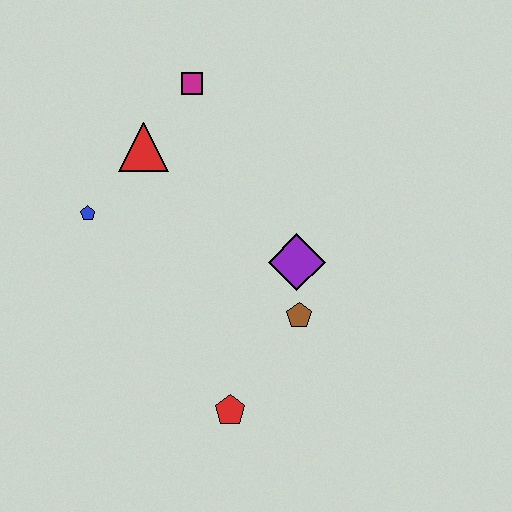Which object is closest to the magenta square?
The red triangle is closest to the magenta square.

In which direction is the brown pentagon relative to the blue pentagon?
The brown pentagon is to the right of the blue pentagon.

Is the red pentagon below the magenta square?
Yes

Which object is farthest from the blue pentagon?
The red pentagon is farthest from the blue pentagon.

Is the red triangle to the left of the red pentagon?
Yes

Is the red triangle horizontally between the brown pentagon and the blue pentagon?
Yes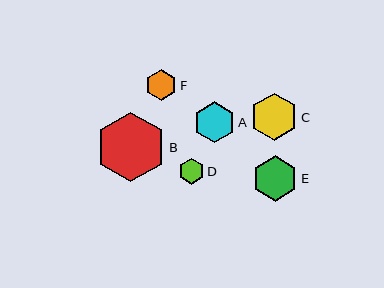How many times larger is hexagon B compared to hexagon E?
Hexagon B is approximately 1.5 times the size of hexagon E.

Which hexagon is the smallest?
Hexagon D is the smallest with a size of approximately 26 pixels.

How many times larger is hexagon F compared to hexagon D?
Hexagon F is approximately 1.2 times the size of hexagon D.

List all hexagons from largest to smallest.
From largest to smallest: B, C, E, A, F, D.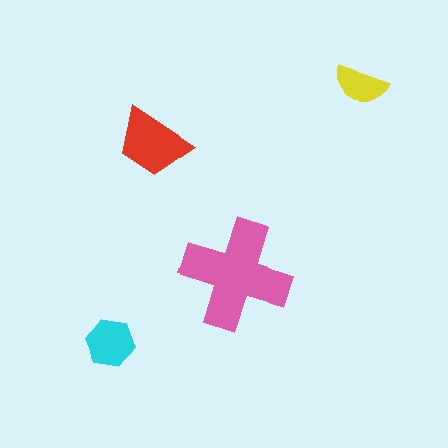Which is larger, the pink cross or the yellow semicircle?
The pink cross.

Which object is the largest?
The pink cross.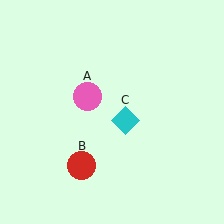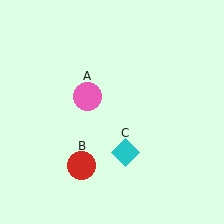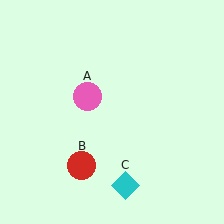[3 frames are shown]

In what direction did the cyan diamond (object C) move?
The cyan diamond (object C) moved down.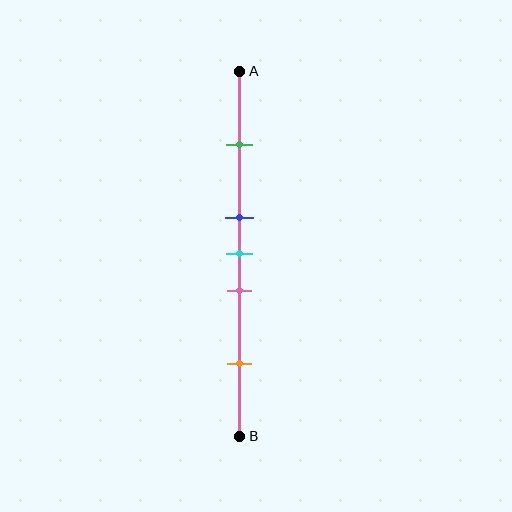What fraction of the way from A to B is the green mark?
The green mark is approximately 20% (0.2) of the way from A to B.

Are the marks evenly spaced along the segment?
No, the marks are not evenly spaced.